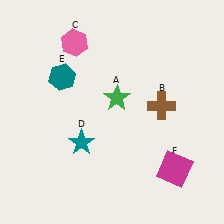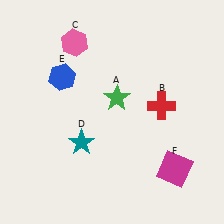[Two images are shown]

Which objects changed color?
B changed from brown to red. E changed from teal to blue.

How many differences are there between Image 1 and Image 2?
There are 2 differences between the two images.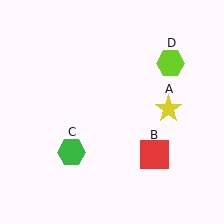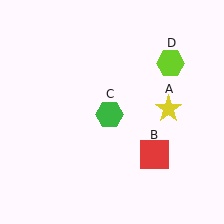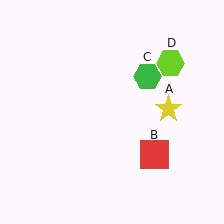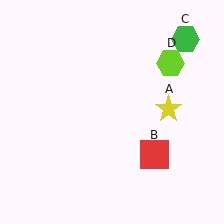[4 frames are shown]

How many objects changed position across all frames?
1 object changed position: green hexagon (object C).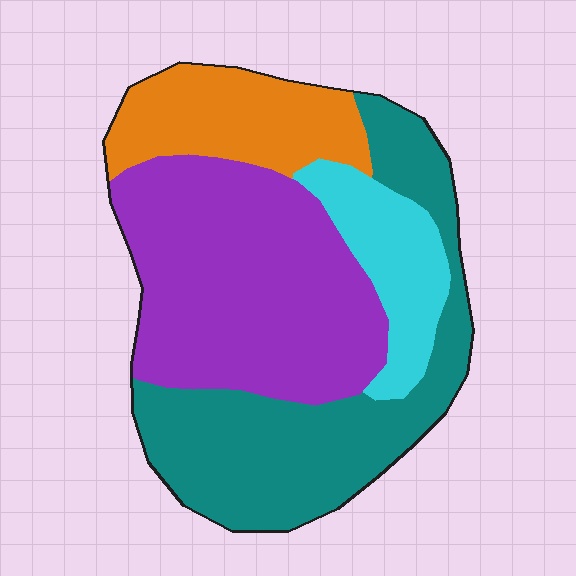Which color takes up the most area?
Purple, at roughly 40%.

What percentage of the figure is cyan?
Cyan covers about 10% of the figure.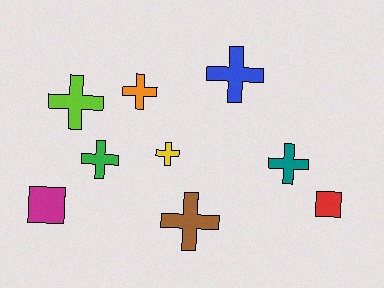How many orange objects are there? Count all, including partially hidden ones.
There is 1 orange object.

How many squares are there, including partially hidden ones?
There are 2 squares.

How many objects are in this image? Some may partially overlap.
There are 9 objects.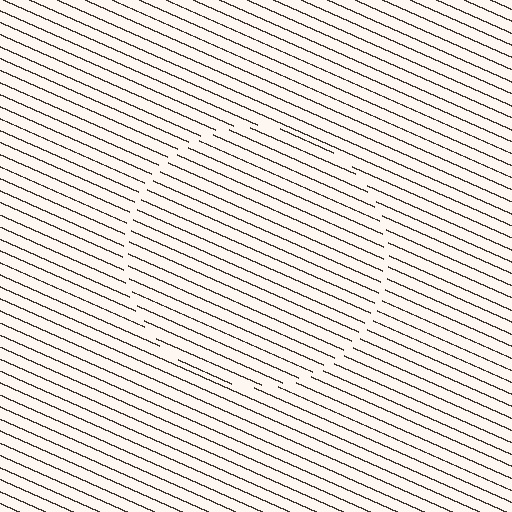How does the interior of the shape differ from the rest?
The interior of the shape contains the same grating, shifted by half a period — the contour is defined by the phase discontinuity where line-ends from the inner and outer gratings abut.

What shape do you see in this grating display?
An illusory circle. The interior of the shape contains the same grating, shifted by half a period — the contour is defined by the phase discontinuity where line-ends from the inner and outer gratings abut.